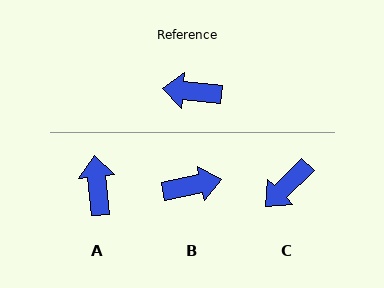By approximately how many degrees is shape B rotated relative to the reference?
Approximately 163 degrees clockwise.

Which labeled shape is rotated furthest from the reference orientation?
B, about 163 degrees away.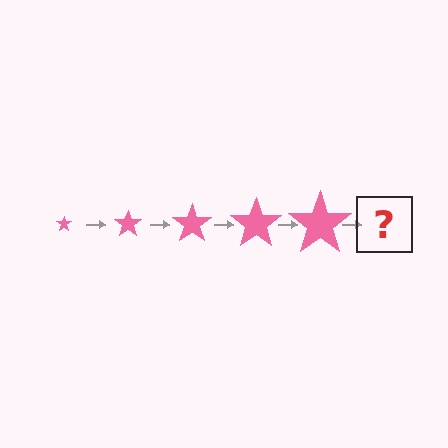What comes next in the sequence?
The next element should be a pink star, larger than the previous one.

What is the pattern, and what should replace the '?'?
The pattern is that the star gets progressively larger each step. The '?' should be a pink star, larger than the previous one.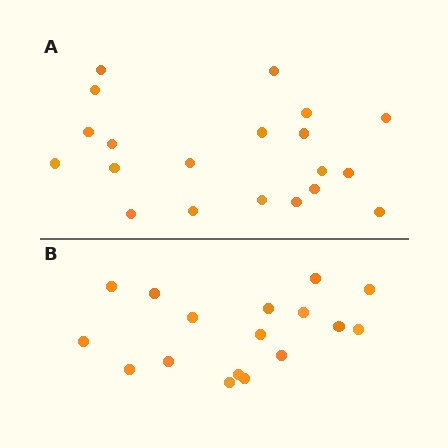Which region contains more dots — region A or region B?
Region A (the top region) has more dots.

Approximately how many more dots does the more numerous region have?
Region A has just a few more — roughly 2 or 3 more dots than region B.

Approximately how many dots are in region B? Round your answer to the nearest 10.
About 20 dots. (The exact count is 17, which rounds to 20.)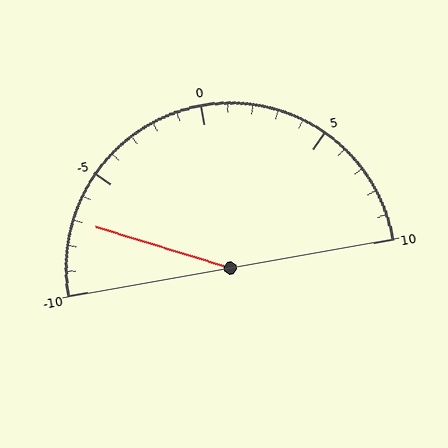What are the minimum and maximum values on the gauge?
The gauge ranges from -10 to 10.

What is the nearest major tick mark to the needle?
The nearest major tick mark is -5.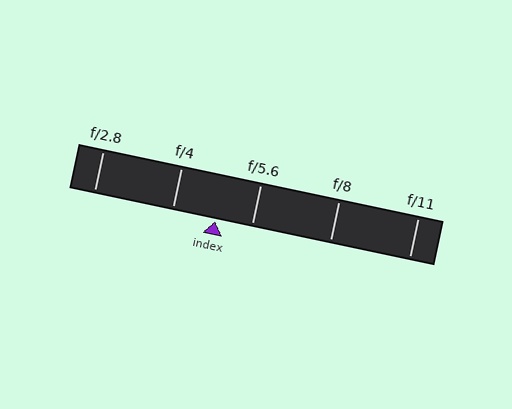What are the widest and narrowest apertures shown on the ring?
The widest aperture shown is f/2.8 and the narrowest is f/11.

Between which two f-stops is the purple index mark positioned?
The index mark is between f/4 and f/5.6.